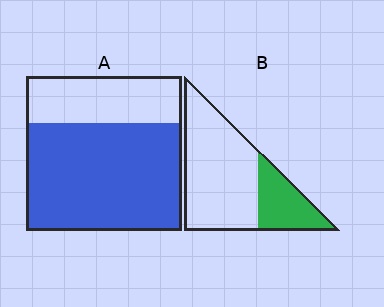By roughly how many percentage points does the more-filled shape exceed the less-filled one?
By roughly 40 percentage points (A over B).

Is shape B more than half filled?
No.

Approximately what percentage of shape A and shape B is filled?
A is approximately 70% and B is approximately 30%.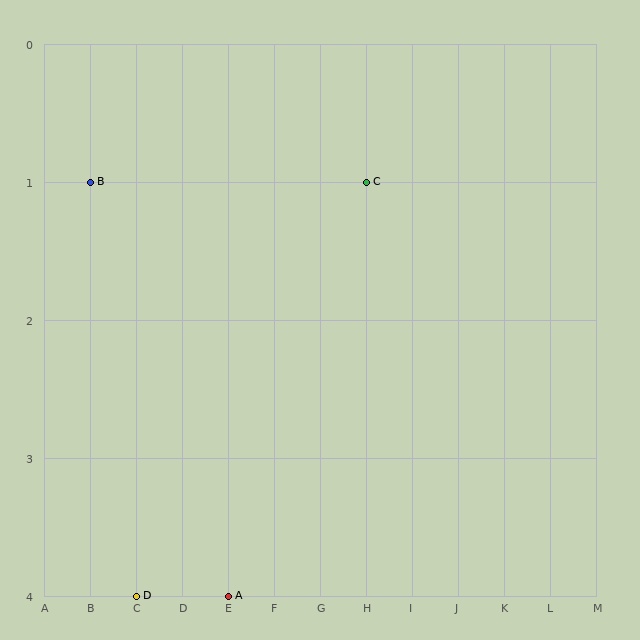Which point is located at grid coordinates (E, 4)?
Point A is at (E, 4).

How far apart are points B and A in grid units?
Points B and A are 3 columns and 3 rows apart (about 4.2 grid units diagonally).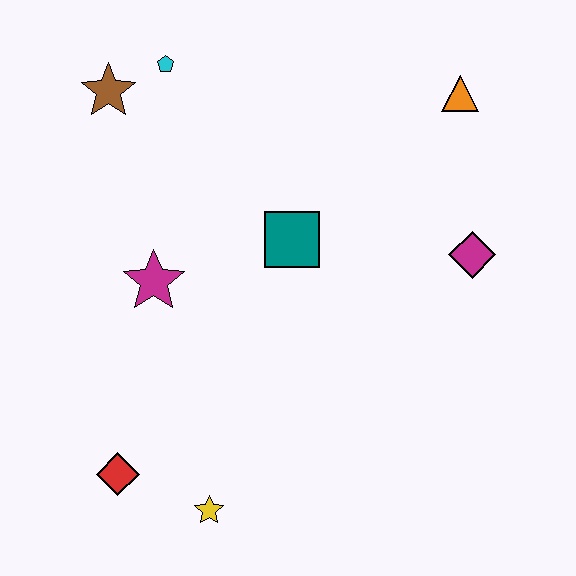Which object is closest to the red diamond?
The yellow star is closest to the red diamond.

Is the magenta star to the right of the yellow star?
No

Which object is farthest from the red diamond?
The orange triangle is farthest from the red diamond.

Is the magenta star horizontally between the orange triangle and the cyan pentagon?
No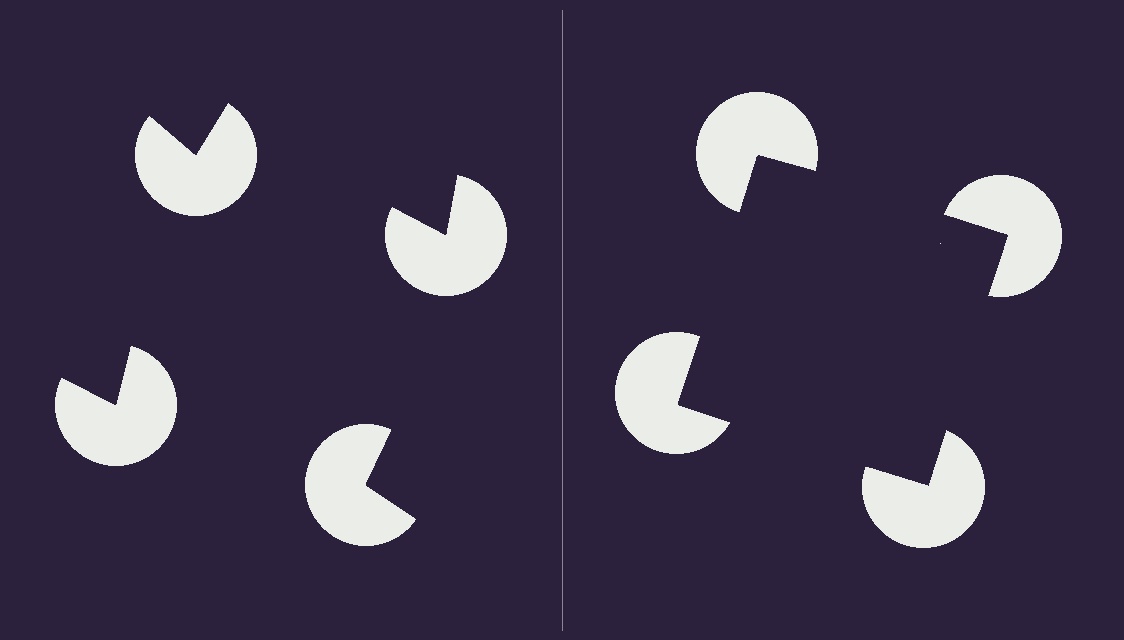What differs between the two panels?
The pac-man discs are positioned identically on both sides; only the wedge orientations differ. On the right they align to a square; on the left they are misaligned.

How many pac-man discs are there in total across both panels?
8 — 4 on each side.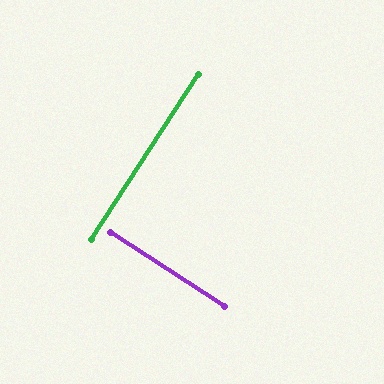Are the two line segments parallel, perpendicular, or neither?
Perpendicular — they meet at approximately 90°.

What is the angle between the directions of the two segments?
Approximately 90 degrees.